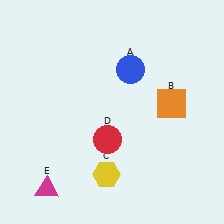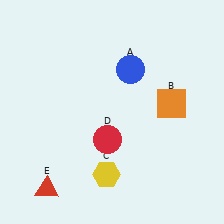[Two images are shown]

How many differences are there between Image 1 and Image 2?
There is 1 difference between the two images.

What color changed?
The triangle (E) changed from magenta in Image 1 to red in Image 2.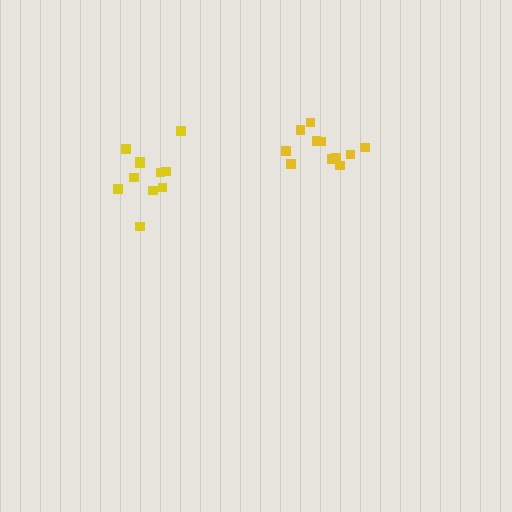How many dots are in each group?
Group 1: 11 dots, Group 2: 11 dots (22 total).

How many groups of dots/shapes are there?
There are 2 groups.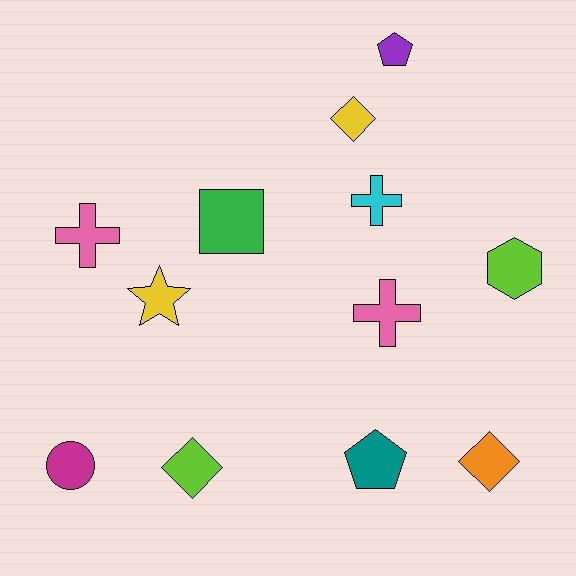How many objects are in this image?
There are 12 objects.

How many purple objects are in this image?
There is 1 purple object.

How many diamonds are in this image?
There are 3 diamonds.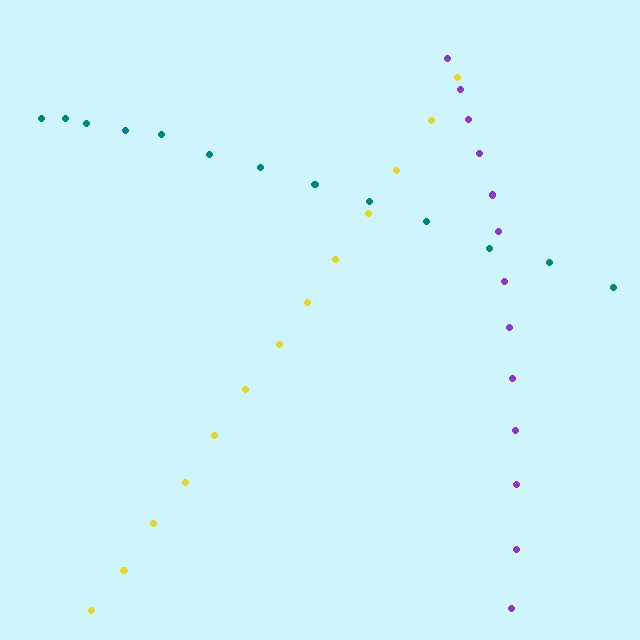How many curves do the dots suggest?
There are 3 distinct paths.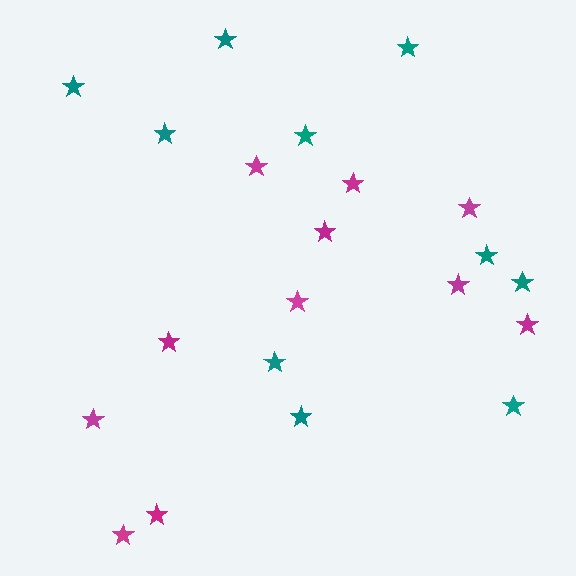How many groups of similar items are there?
There are 2 groups: one group of teal stars (10) and one group of magenta stars (11).